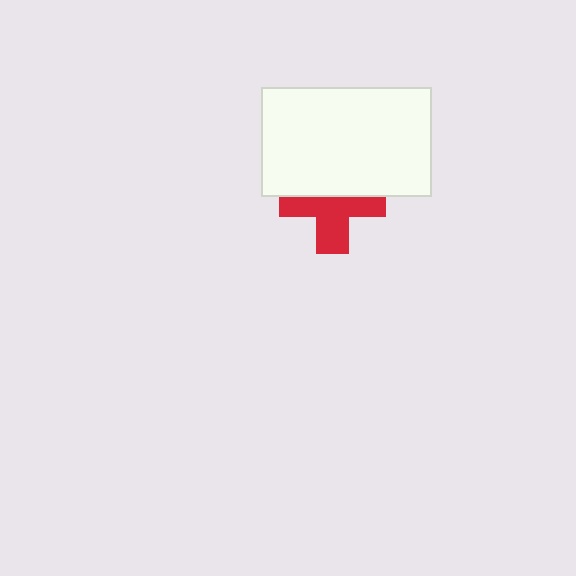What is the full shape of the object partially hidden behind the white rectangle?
The partially hidden object is a red cross.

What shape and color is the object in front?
The object in front is a white rectangle.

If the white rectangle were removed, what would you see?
You would see the complete red cross.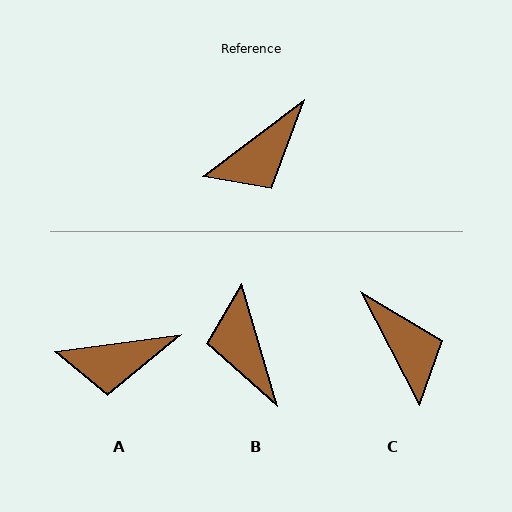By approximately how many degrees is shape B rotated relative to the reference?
Approximately 111 degrees clockwise.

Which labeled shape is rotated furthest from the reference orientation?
B, about 111 degrees away.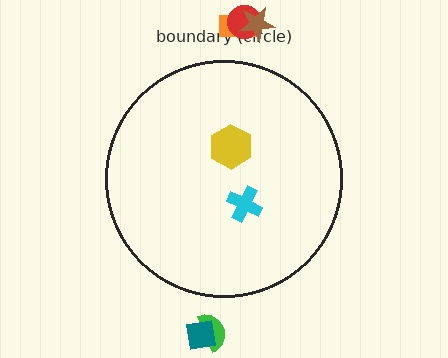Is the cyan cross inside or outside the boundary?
Inside.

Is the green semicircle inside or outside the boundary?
Outside.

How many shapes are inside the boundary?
2 inside, 5 outside.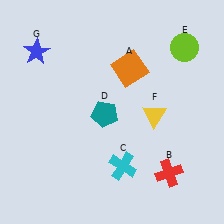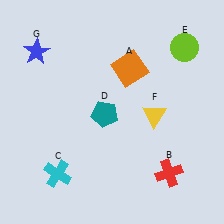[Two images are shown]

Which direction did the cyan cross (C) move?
The cyan cross (C) moved left.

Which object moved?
The cyan cross (C) moved left.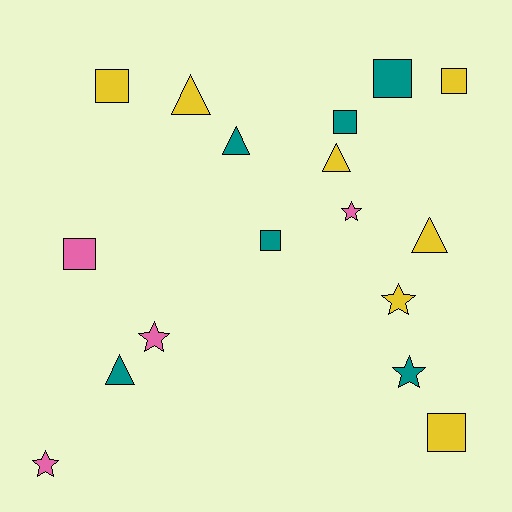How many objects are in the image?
There are 17 objects.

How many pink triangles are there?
There are no pink triangles.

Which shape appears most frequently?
Square, with 7 objects.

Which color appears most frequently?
Yellow, with 7 objects.